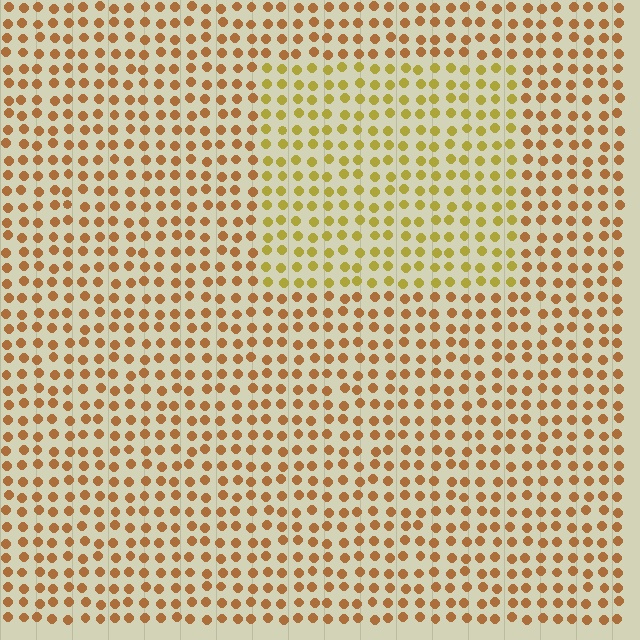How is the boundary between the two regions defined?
The boundary is defined purely by a slight shift in hue (about 29 degrees). Spacing, size, and orientation are identical on both sides.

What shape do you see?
I see a rectangle.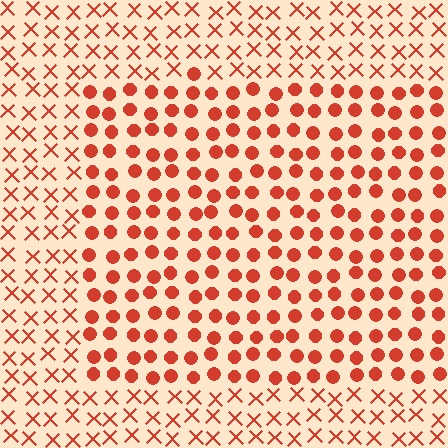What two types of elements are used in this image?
The image uses circles inside the rectangle region and X marks outside it.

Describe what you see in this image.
The image is filled with small red elements arranged in a uniform grid. A rectangle-shaped region contains circles, while the surrounding area contains X marks. The boundary is defined purely by the change in element shape.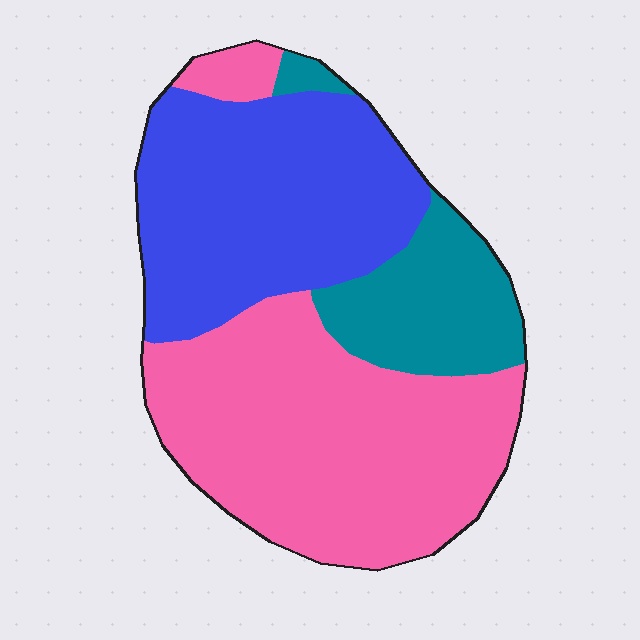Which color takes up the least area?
Teal, at roughly 15%.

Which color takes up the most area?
Pink, at roughly 45%.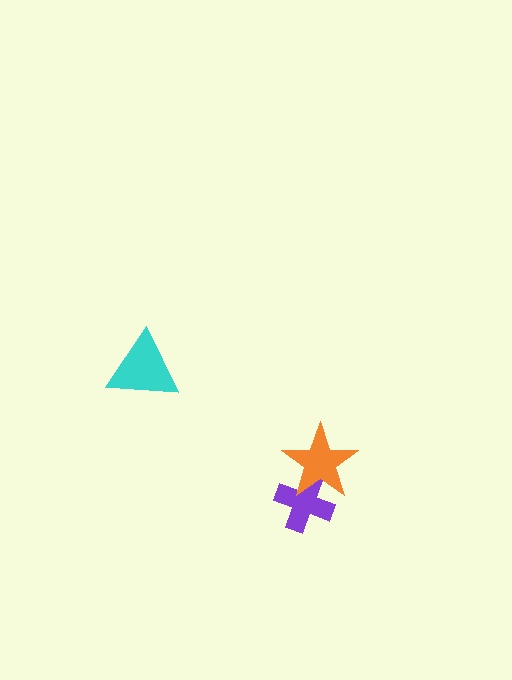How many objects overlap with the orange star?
1 object overlaps with the orange star.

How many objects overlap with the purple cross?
1 object overlaps with the purple cross.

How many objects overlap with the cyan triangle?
0 objects overlap with the cyan triangle.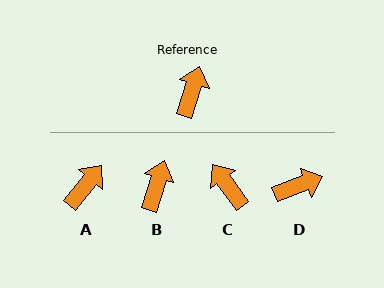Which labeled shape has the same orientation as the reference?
B.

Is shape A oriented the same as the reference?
No, it is off by about 21 degrees.